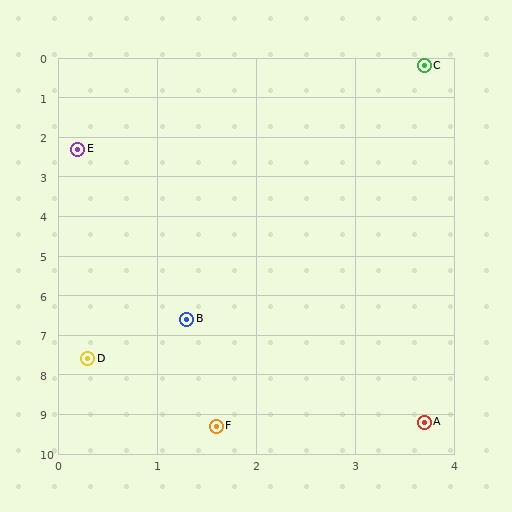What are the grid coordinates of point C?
Point C is at approximately (3.7, 0.2).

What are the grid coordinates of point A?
Point A is at approximately (3.7, 9.2).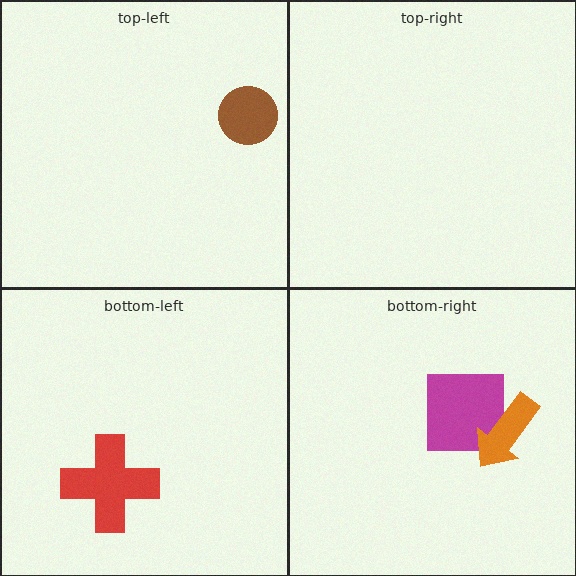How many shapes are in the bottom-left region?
1.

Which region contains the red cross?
The bottom-left region.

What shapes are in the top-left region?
The brown circle.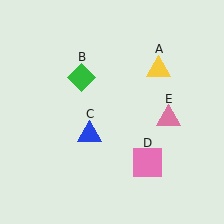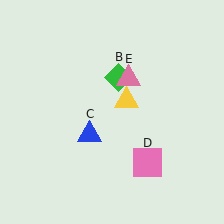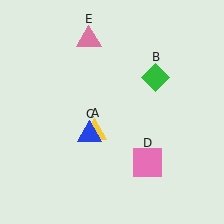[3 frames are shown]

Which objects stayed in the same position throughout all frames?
Blue triangle (object C) and pink square (object D) remained stationary.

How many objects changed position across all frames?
3 objects changed position: yellow triangle (object A), green diamond (object B), pink triangle (object E).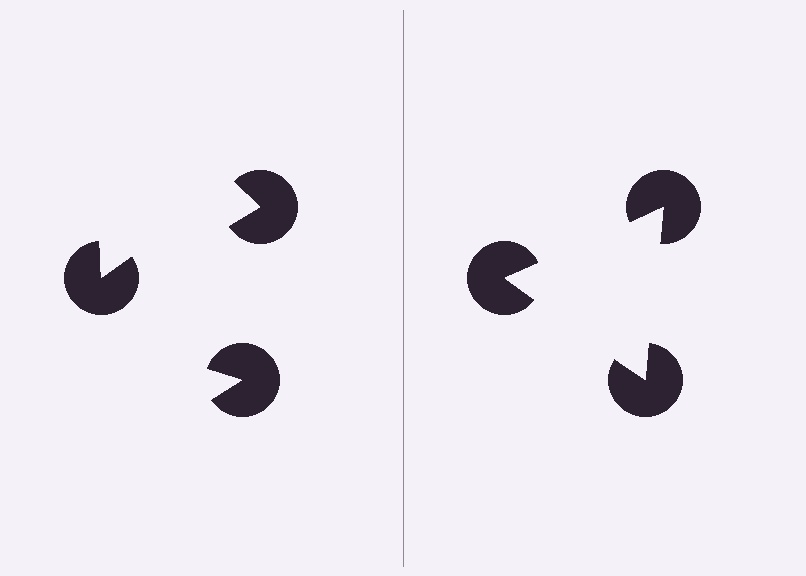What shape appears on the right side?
An illusory triangle.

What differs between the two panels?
The pac-man discs are positioned identically on both sides; only the wedge orientations differ. On the right they align to a triangle; on the left they are misaligned.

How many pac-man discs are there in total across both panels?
6 — 3 on each side.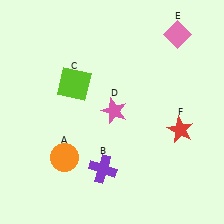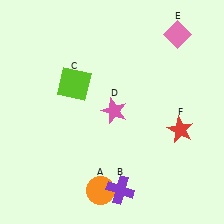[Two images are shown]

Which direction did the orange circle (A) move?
The orange circle (A) moved right.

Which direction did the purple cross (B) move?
The purple cross (B) moved down.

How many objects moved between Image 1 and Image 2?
2 objects moved between the two images.